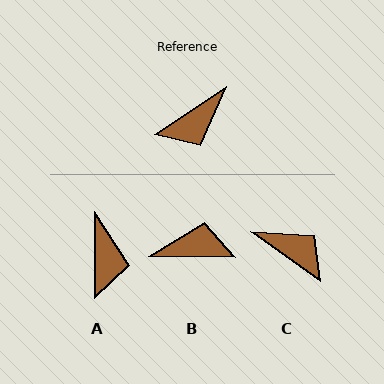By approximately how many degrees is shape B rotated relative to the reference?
Approximately 145 degrees counter-clockwise.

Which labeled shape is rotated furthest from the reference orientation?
B, about 145 degrees away.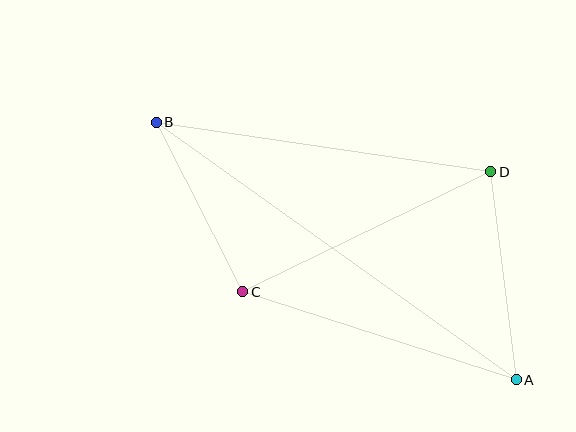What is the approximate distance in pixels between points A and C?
The distance between A and C is approximately 287 pixels.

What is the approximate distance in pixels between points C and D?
The distance between C and D is approximately 275 pixels.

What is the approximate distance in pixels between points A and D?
The distance between A and D is approximately 210 pixels.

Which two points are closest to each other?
Points B and C are closest to each other.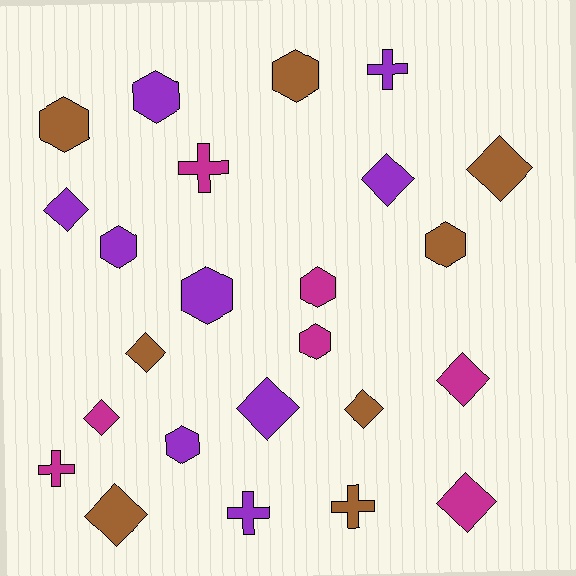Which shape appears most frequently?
Diamond, with 10 objects.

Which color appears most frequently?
Purple, with 9 objects.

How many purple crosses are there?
There are 2 purple crosses.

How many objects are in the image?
There are 24 objects.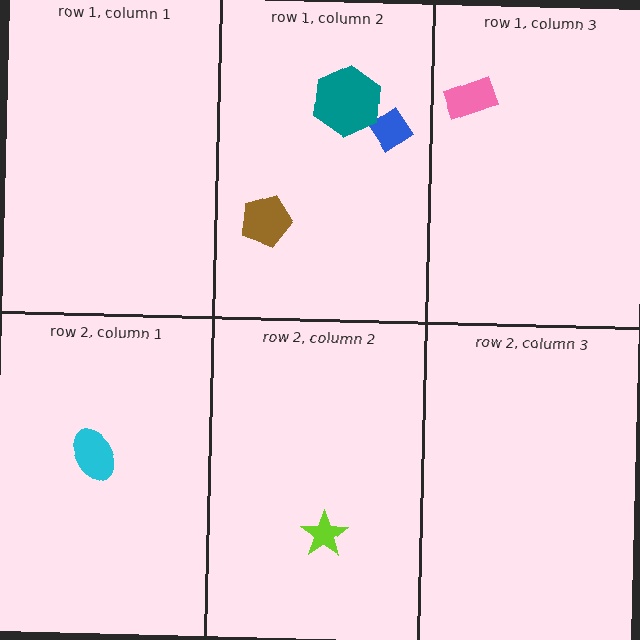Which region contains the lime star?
The row 2, column 2 region.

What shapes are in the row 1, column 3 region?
The pink rectangle.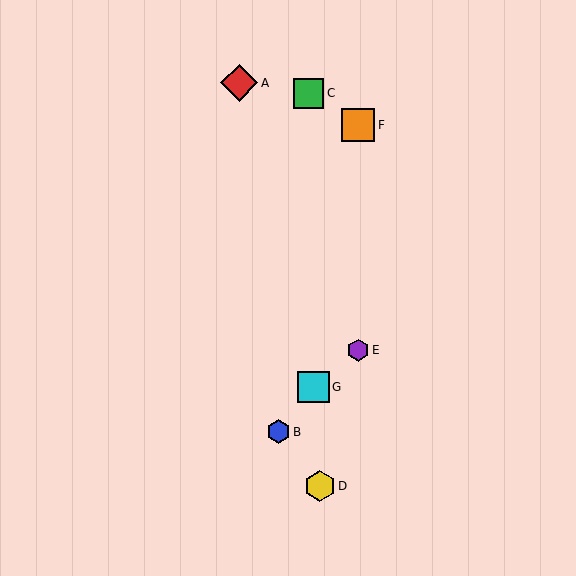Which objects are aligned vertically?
Objects E, F are aligned vertically.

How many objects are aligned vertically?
2 objects (E, F) are aligned vertically.